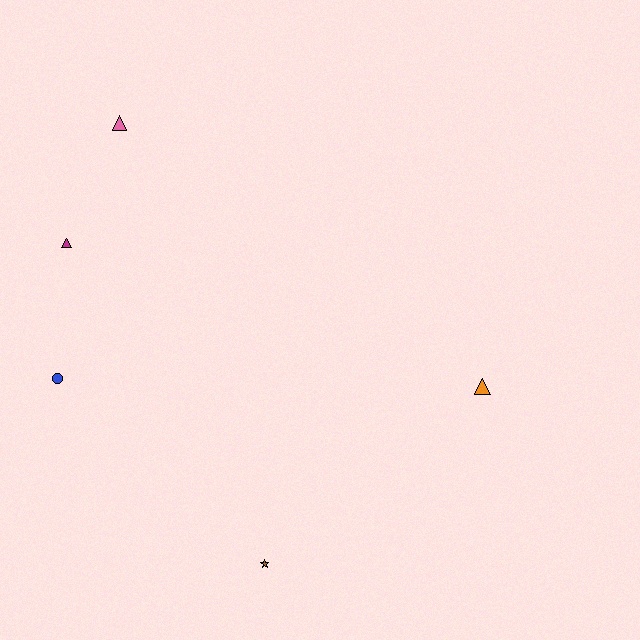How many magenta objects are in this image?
There is 1 magenta object.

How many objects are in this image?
There are 5 objects.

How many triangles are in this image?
There are 3 triangles.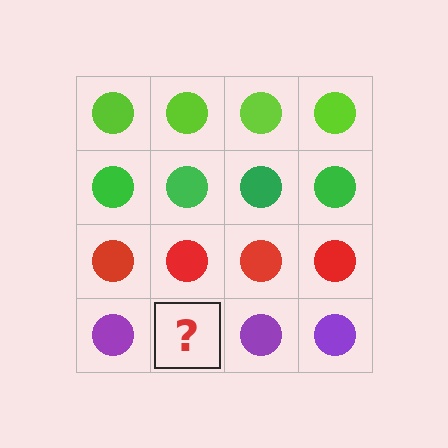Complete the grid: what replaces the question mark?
The question mark should be replaced with a purple circle.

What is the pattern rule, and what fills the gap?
The rule is that each row has a consistent color. The gap should be filled with a purple circle.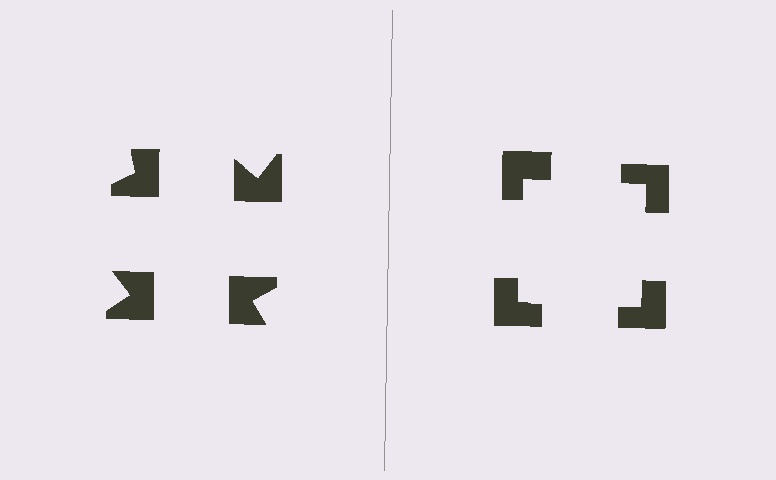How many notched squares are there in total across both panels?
8 — 4 on each side.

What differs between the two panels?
The notched squares are positioned identically on both sides; only the wedge orientations differ. On the right they align to a square; on the left they are misaligned.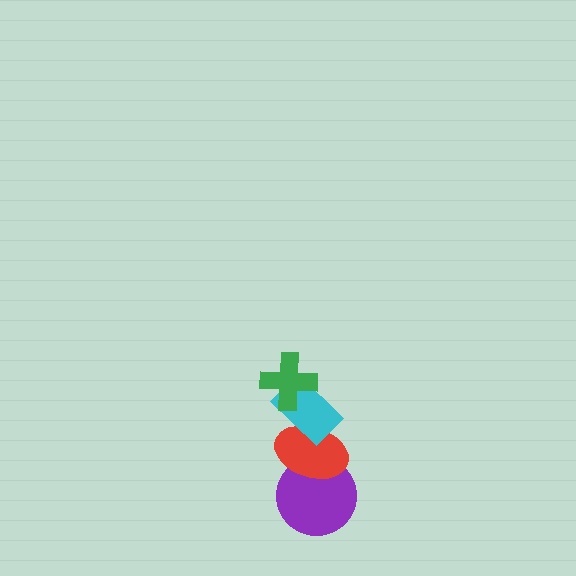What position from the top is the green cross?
The green cross is 1st from the top.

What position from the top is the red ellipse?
The red ellipse is 3rd from the top.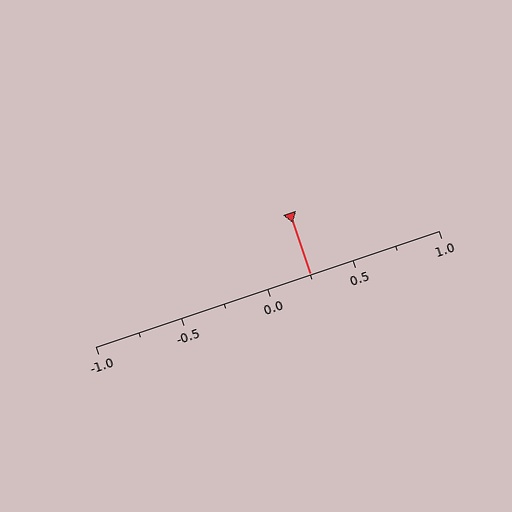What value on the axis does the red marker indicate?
The marker indicates approximately 0.25.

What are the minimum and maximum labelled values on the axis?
The axis runs from -1.0 to 1.0.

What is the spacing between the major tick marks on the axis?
The major ticks are spaced 0.5 apart.